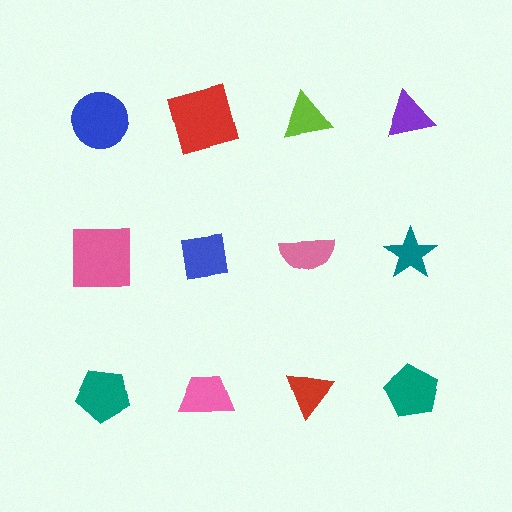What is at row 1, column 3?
A lime triangle.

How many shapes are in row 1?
4 shapes.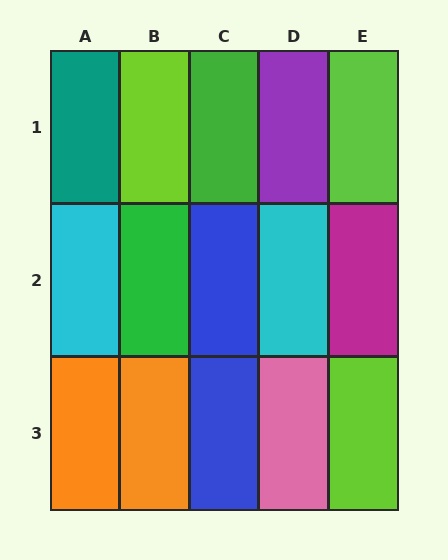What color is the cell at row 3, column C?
Blue.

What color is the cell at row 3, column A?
Orange.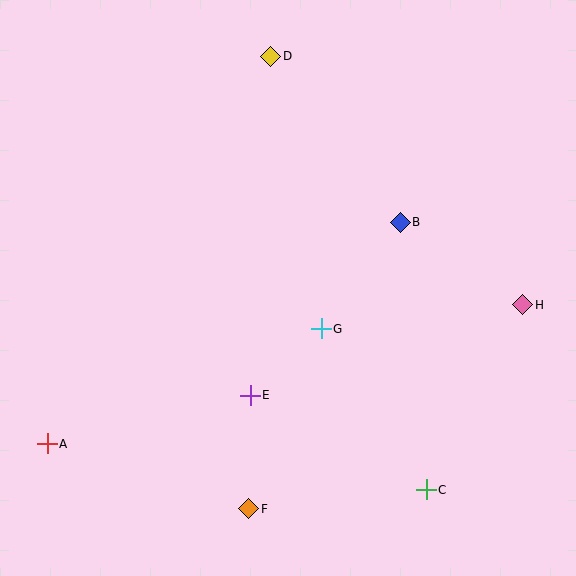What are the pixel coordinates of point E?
Point E is at (250, 395).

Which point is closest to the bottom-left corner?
Point A is closest to the bottom-left corner.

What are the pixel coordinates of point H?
Point H is at (523, 305).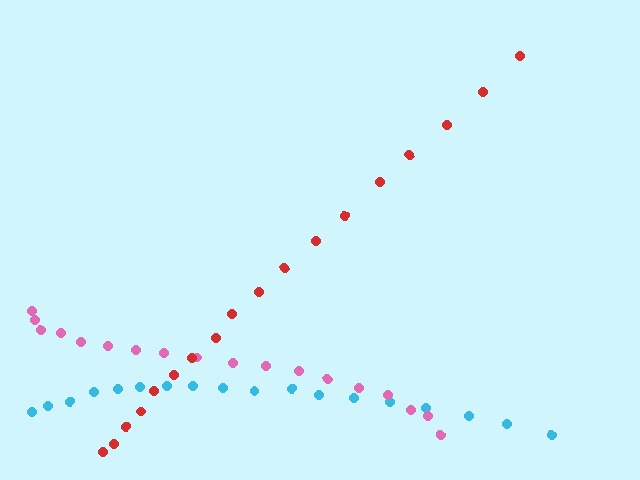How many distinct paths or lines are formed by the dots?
There are 3 distinct paths.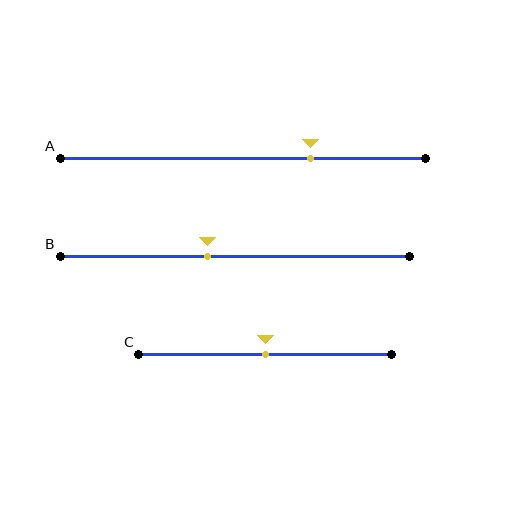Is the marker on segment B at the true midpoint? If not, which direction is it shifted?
No, the marker on segment B is shifted to the left by about 8% of the segment length.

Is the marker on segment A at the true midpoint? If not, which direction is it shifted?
No, the marker on segment A is shifted to the right by about 19% of the segment length.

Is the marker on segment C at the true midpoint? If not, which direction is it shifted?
Yes, the marker on segment C is at the true midpoint.